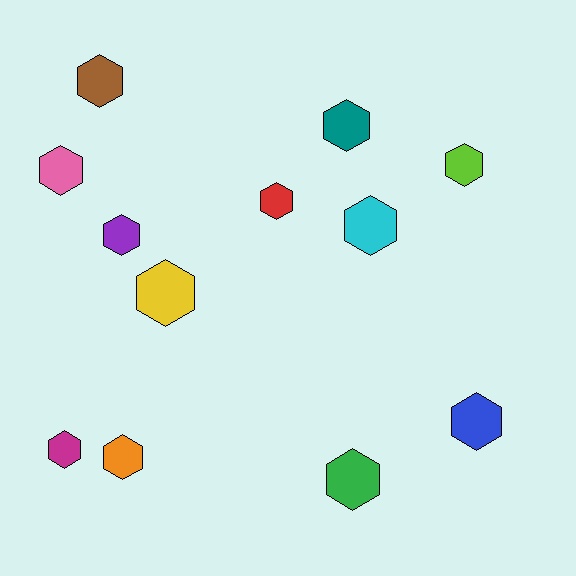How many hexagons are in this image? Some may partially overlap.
There are 12 hexagons.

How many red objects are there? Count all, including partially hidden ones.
There is 1 red object.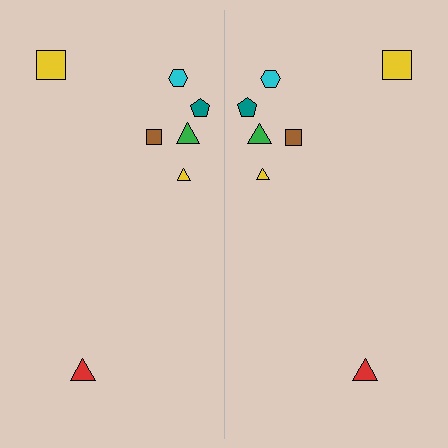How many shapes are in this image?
There are 14 shapes in this image.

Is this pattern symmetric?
Yes, this pattern has bilateral (reflection) symmetry.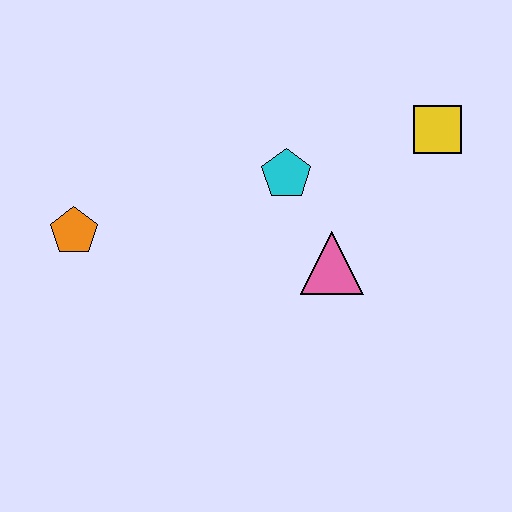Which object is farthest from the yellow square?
The orange pentagon is farthest from the yellow square.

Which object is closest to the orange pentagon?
The cyan pentagon is closest to the orange pentagon.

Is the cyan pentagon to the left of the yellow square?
Yes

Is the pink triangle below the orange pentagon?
Yes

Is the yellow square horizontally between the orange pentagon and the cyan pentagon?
No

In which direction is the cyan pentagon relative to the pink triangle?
The cyan pentagon is above the pink triangle.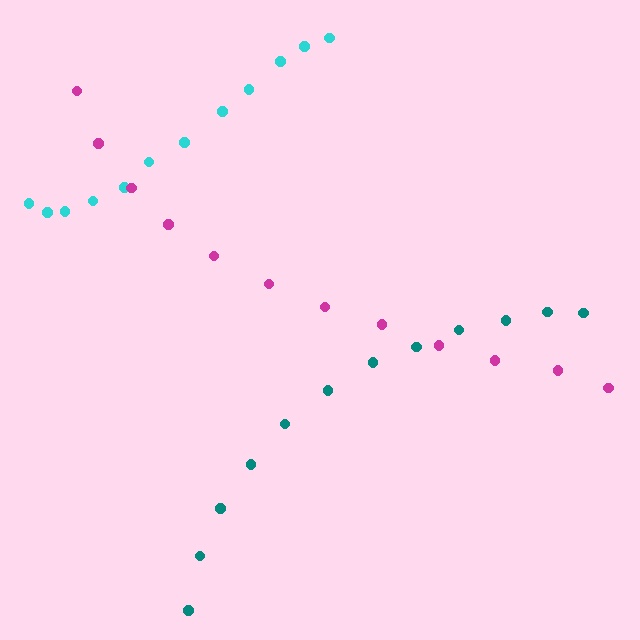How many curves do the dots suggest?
There are 3 distinct paths.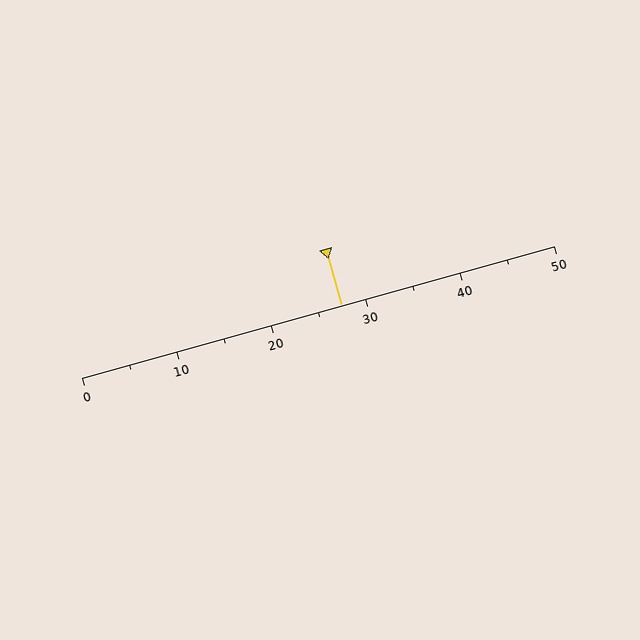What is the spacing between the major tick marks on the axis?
The major ticks are spaced 10 apart.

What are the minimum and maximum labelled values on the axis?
The axis runs from 0 to 50.